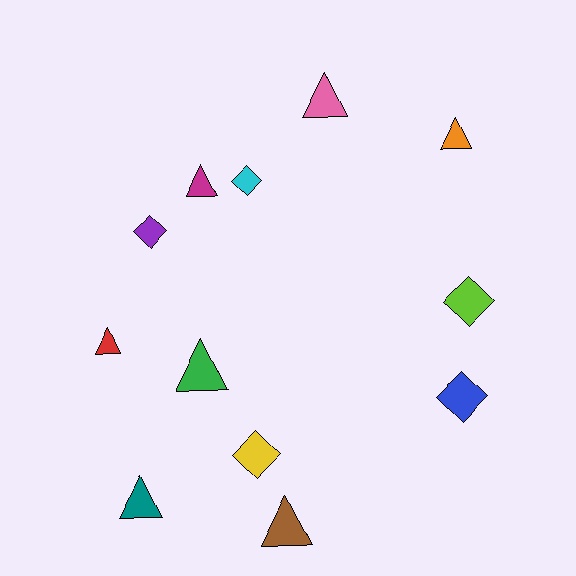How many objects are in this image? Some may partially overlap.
There are 12 objects.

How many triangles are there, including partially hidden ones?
There are 7 triangles.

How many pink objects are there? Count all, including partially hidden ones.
There is 1 pink object.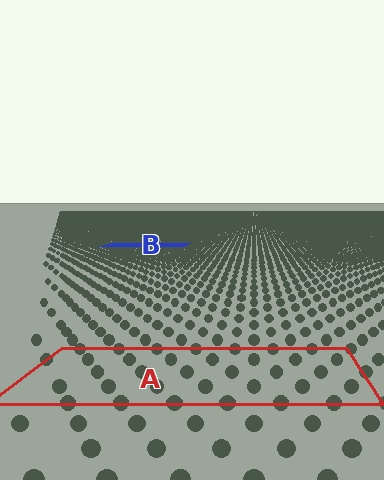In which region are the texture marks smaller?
The texture marks are smaller in region B, because it is farther away.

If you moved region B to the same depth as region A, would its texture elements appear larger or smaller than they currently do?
They would appear larger. At a closer depth, the same texture elements are projected at a bigger on-screen size.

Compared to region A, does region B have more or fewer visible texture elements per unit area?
Region B has more texture elements per unit area — they are packed more densely because it is farther away.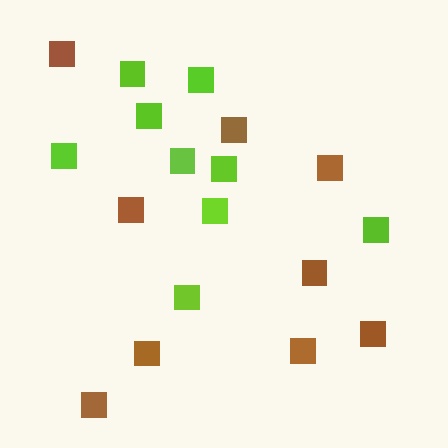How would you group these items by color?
There are 2 groups: one group of lime squares (9) and one group of brown squares (9).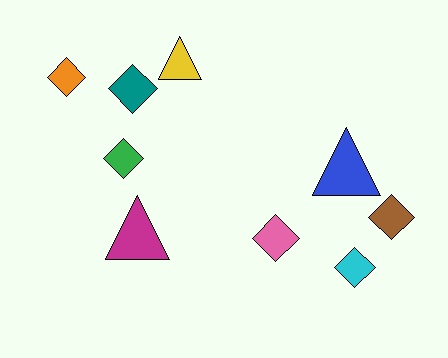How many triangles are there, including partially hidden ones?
There are 3 triangles.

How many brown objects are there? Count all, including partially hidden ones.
There is 1 brown object.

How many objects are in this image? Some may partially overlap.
There are 9 objects.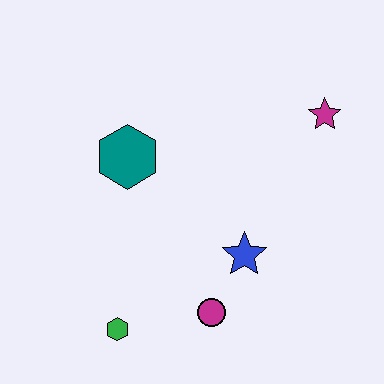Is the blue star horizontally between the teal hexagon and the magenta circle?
No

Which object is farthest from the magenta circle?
The magenta star is farthest from the magenta circle.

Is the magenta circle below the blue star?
Yes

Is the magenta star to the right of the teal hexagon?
Yes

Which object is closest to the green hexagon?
The magenta circle is closest to the green hexagon.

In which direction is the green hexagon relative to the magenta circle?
The green hexagon is to the left of the magenta circle.